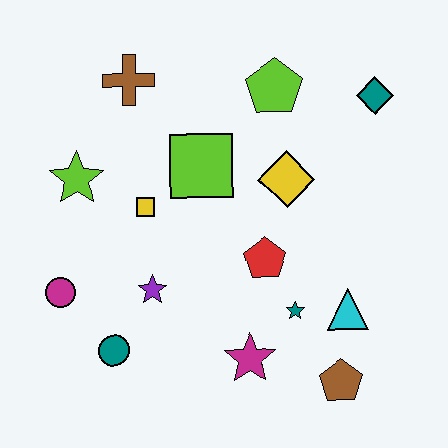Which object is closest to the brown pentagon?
The cyan triangle is closest to the brown pentagon.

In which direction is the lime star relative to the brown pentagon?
The lime star is to the left of the brown pentagon.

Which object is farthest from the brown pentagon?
The brown cross is farthest from the brown pentagon.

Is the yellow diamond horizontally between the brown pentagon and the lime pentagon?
Yes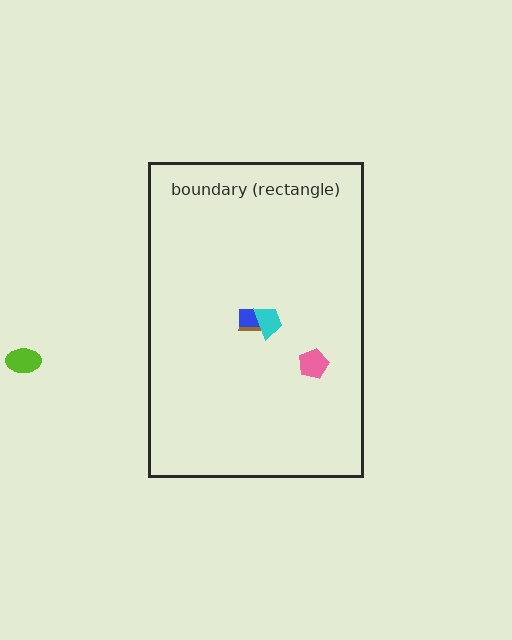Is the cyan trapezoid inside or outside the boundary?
Inside.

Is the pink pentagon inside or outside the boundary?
Inside.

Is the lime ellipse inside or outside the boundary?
Outside.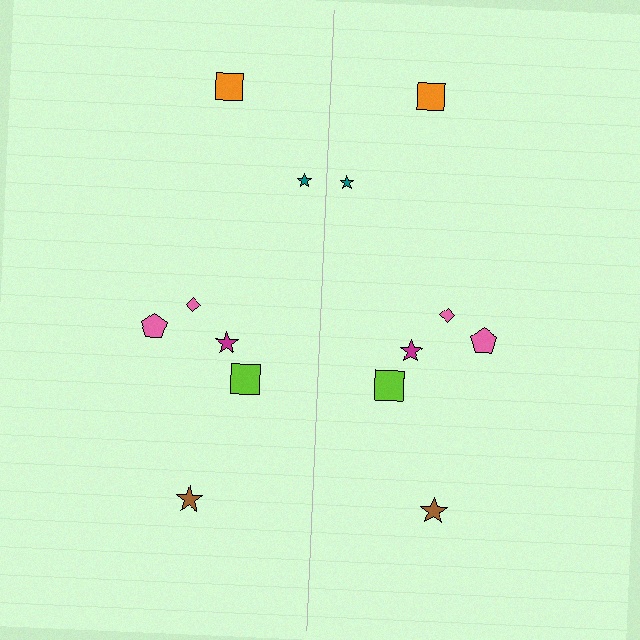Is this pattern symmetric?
Yes, this pattern has bilateral (reflection) symmetry.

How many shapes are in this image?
There are 14 shapes in this image.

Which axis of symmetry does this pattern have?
The pattern has a vertical axis of symmetry running through the center of the image.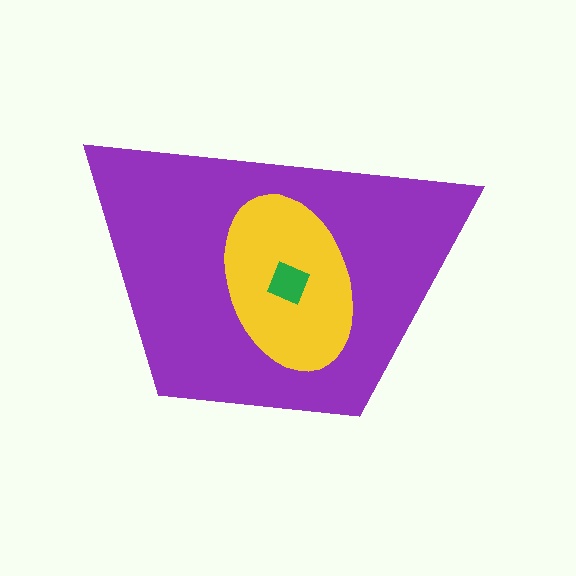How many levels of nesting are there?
3.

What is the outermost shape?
The purple trapezoid.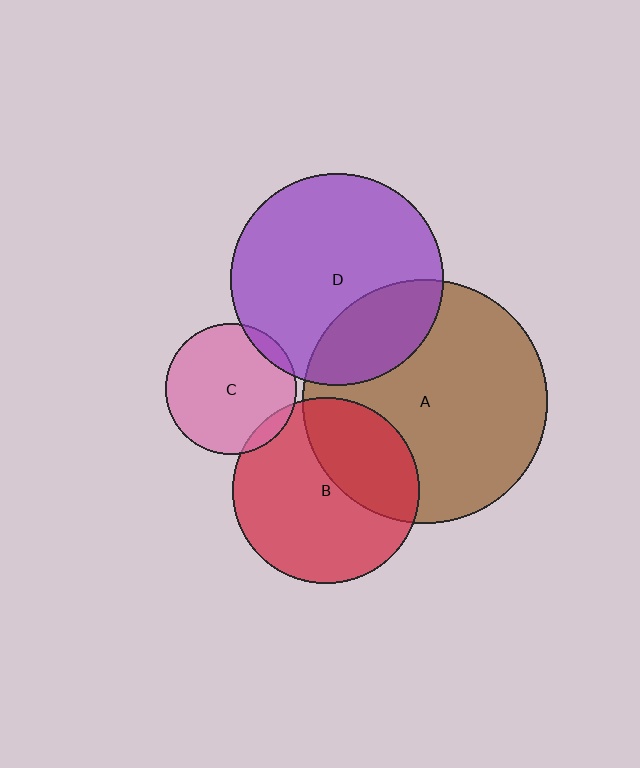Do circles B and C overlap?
Yes.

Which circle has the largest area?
Circle A (brown).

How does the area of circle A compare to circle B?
Approximately 1.7 times.